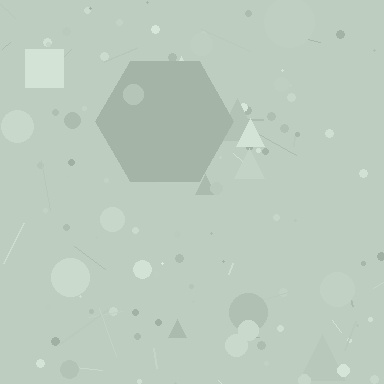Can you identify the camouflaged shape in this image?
The camouflaged shape is a hexagon.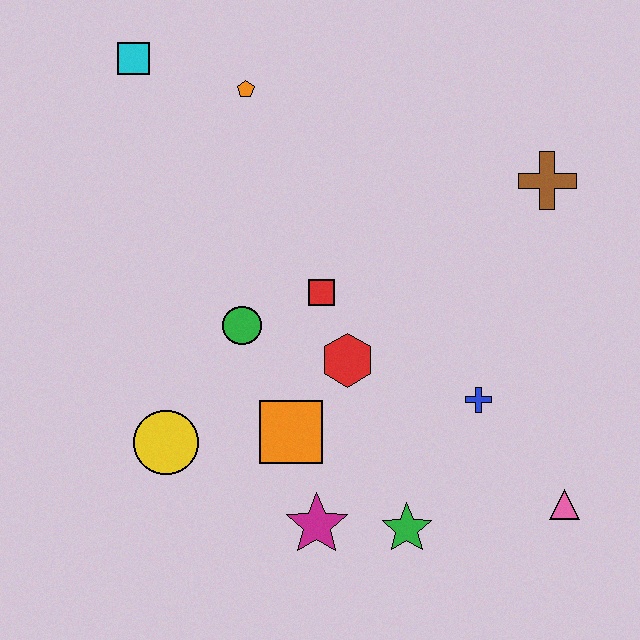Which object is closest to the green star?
The magenta star is closest to the green star.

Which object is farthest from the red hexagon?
The cyan square is farthest from the red hexagon.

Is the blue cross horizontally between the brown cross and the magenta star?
Yes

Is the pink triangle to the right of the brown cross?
Yes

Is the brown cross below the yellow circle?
No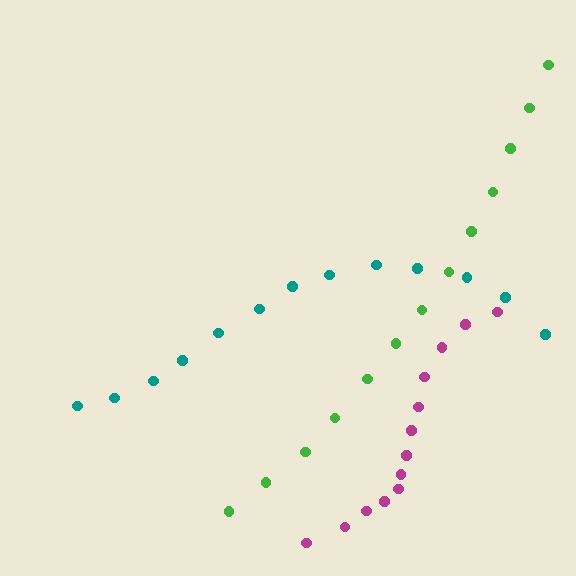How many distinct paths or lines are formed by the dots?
There are 3 distinct paths.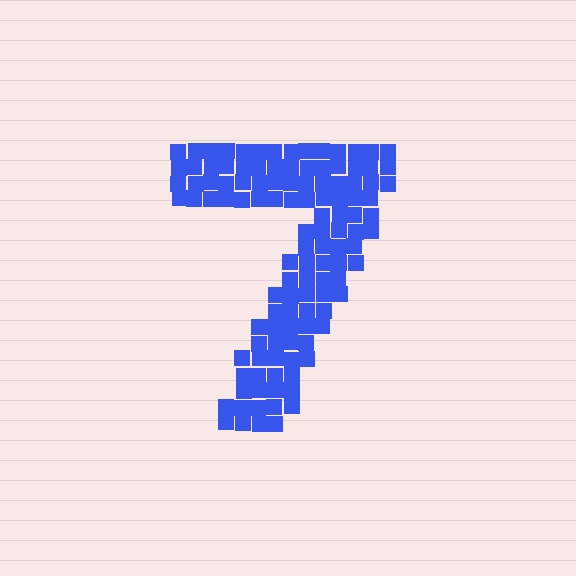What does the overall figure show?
The overall figure shows the digit 7.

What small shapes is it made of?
It is made of small squares.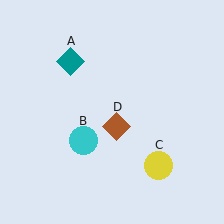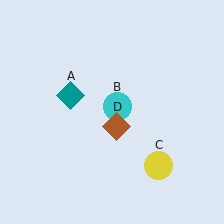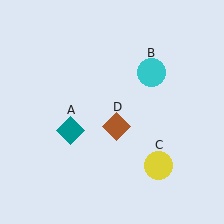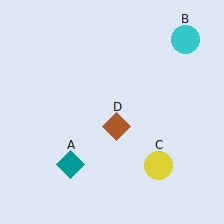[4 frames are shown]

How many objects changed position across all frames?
2 objects changed position: teal diamond (object A), cyan circle (object B).